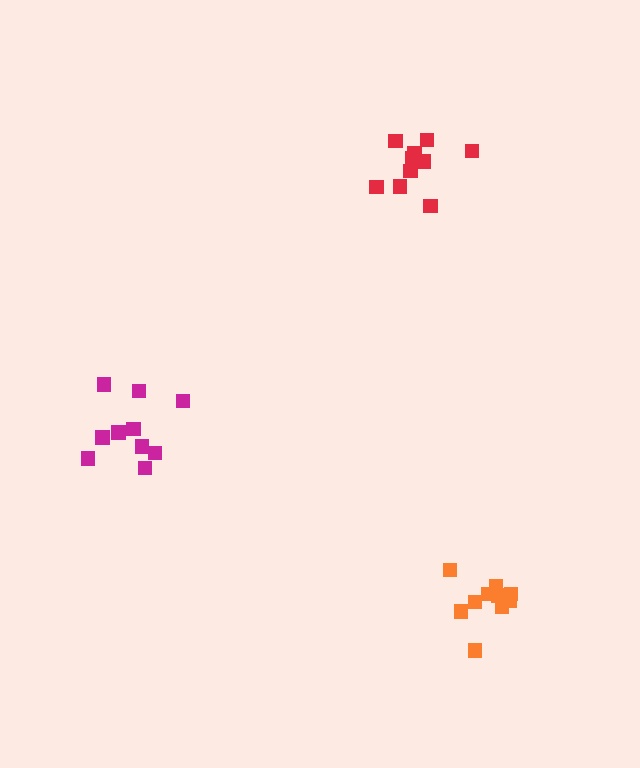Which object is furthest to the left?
The magenta cluster is leftmost.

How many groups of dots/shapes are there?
There are 3 groups.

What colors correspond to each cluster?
The clusters are colored: magenta, red, orange.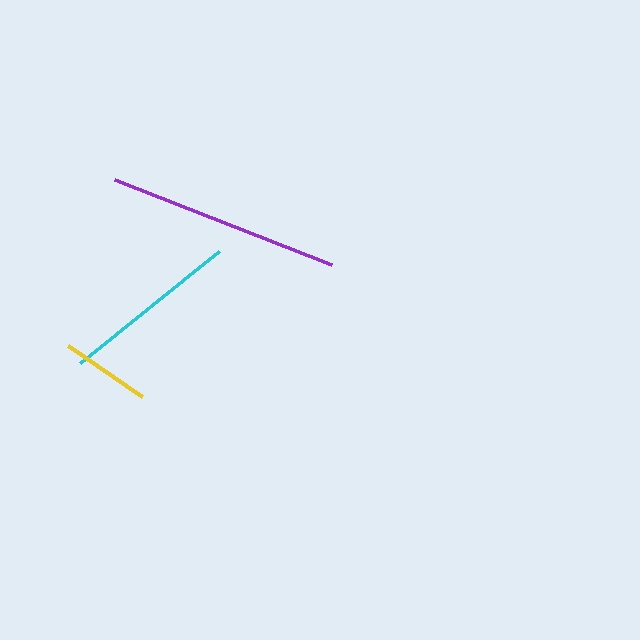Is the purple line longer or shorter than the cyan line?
The purple line is longer than the cyan line.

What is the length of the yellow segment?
The yellow segment is approximately 89 pixels long.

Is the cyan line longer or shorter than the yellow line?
The cyan line is longer than the yellow line.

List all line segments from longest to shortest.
From longest to shortest: purple, cyan, yellow.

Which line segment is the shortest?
The yellow line is the shortest at approximately 89 pixels.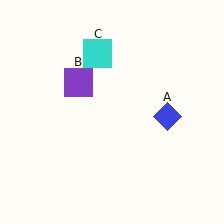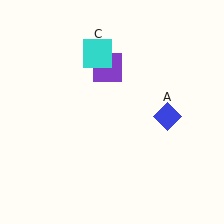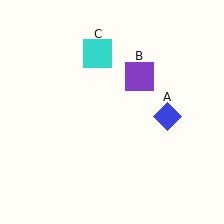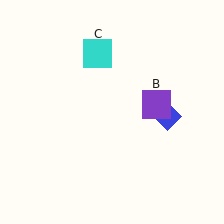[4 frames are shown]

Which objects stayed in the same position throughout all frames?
Blue diamond (object A) and cyan square (object C) remained stationary.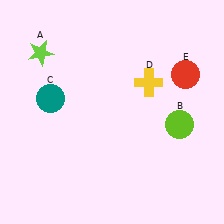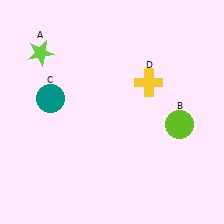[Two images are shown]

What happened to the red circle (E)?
The red circle (E) was removed in Image 2. It was in the top-right area of Image 1.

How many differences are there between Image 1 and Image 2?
There is 1 difference between the two images.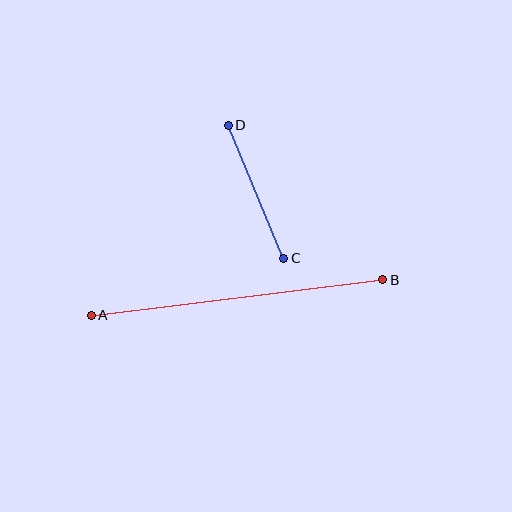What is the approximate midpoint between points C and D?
The midpoint is at approximately (256, 192) pixels.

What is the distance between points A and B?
The distance is approximately 294 pixels.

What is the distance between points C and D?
The distance is approximately 144 pixels.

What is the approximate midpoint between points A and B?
The midpoint is at approximately (237, 297) pixels.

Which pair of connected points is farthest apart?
Points A and B are farthest apart.